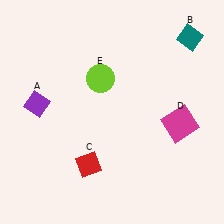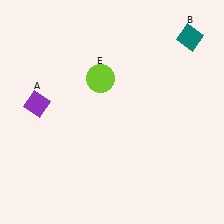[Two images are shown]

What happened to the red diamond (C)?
The red diamond (C) was removed in Image 2. It was in the bottom-left area of Image 1.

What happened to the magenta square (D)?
The magenta square (D) was removed in Image 2. It was in the bottom-right area of Image 1.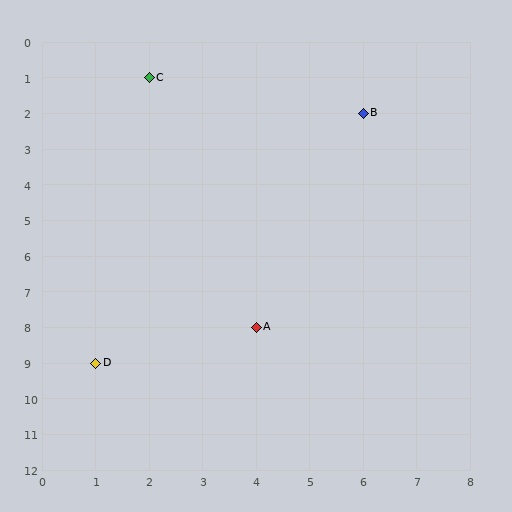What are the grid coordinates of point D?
Point D is at grid coordinates (1, 9).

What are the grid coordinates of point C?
Point C is at grid coordinates (2, 1).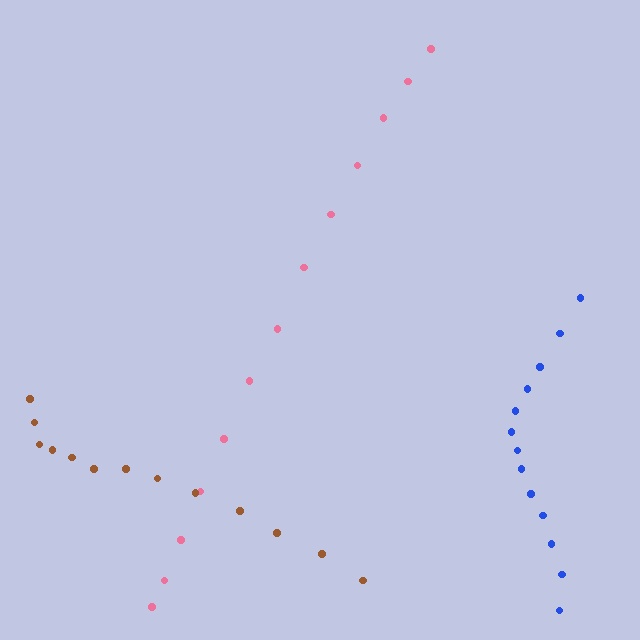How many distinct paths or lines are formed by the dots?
There are 3 distinct paths.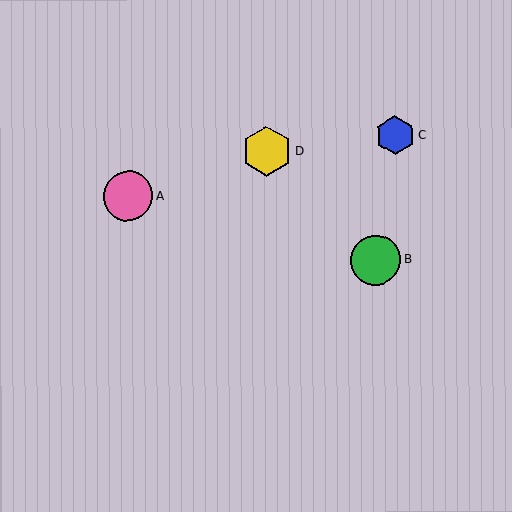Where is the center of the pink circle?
The center of the pink circle is at (128, 196).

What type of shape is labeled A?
Shape A is a pink circle.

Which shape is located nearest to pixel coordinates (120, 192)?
The pink circle (labeled A) at (128, 196) is nearest to that location.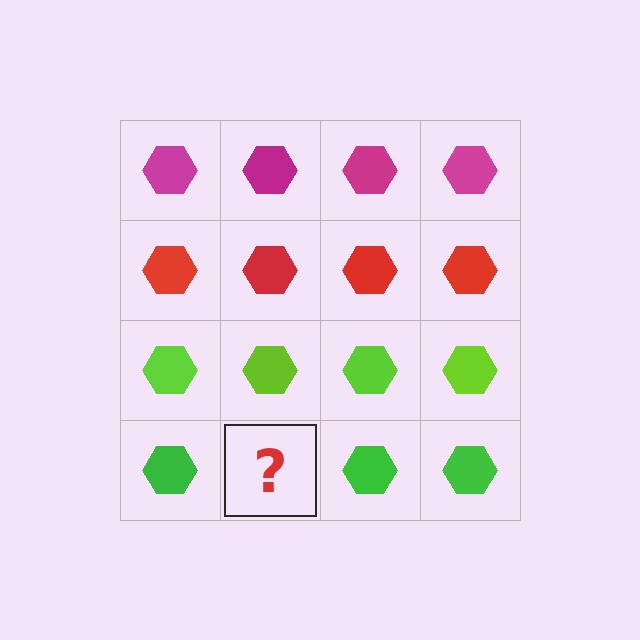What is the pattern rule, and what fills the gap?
The rule is that each row has a consistent color. The gap should be filled with a green hexagon.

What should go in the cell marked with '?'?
The missing cell should contain a green hexagon.